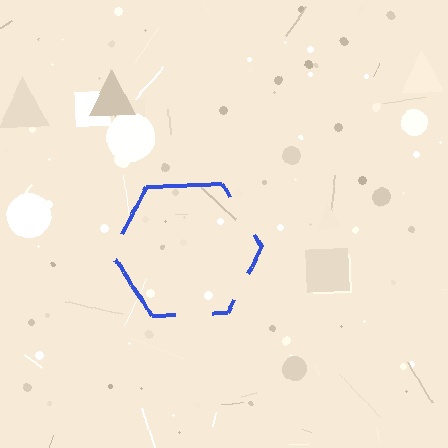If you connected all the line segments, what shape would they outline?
They would outline a hexagon.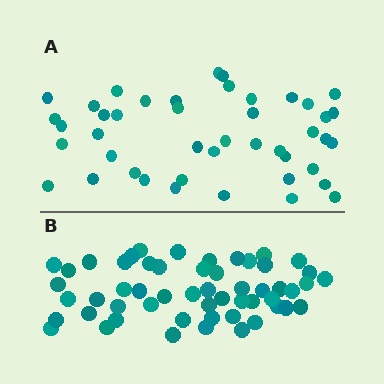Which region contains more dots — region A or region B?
Region B (the bottom region) has more dots.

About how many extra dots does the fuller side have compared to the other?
Region B has roughly 10 or so more dots than region A.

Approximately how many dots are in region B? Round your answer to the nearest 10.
About 50 dots. (The exact count is 54, which rounds to 50.)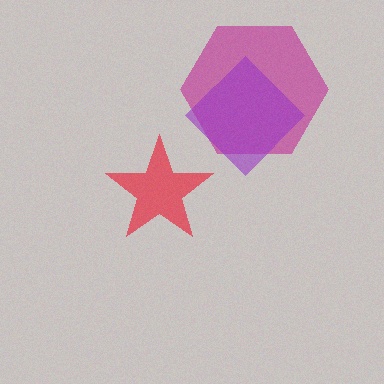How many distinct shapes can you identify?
There are 3 distinct shapes: a red star, a magenta hexagon, a purple diamond.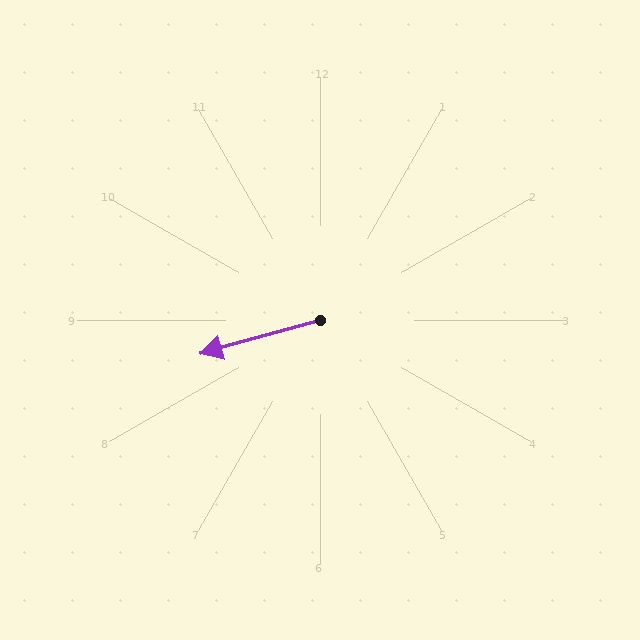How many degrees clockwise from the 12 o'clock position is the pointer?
Approximately 254 degrees.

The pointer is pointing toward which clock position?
Roughly 8 o'clock.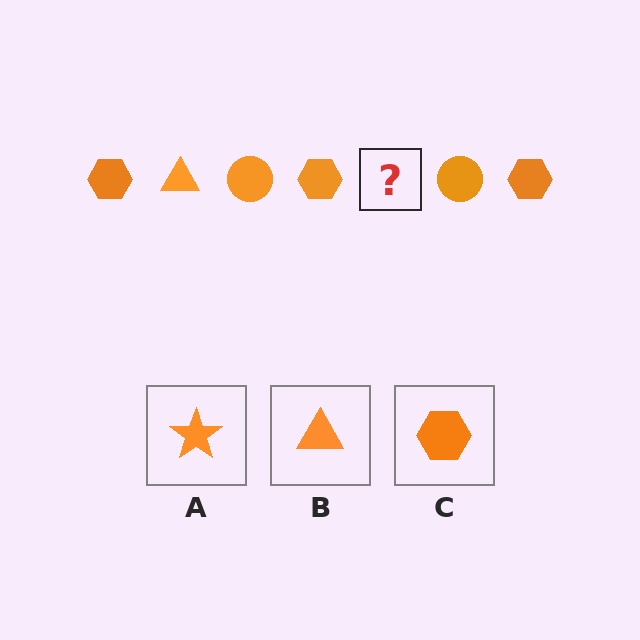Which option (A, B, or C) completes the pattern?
B.